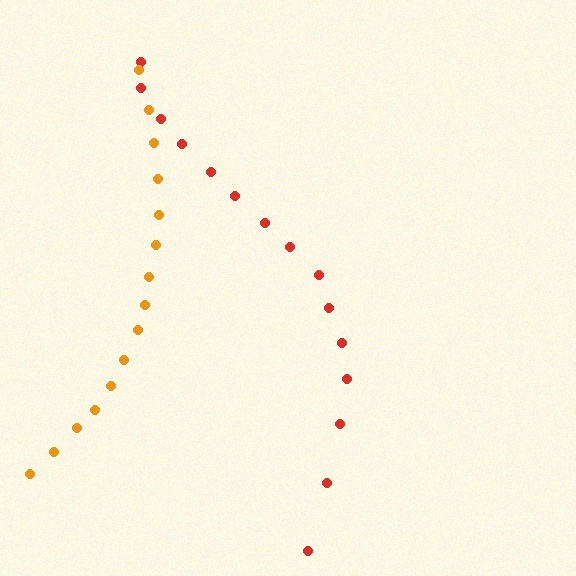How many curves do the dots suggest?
There are 2 distinct paths.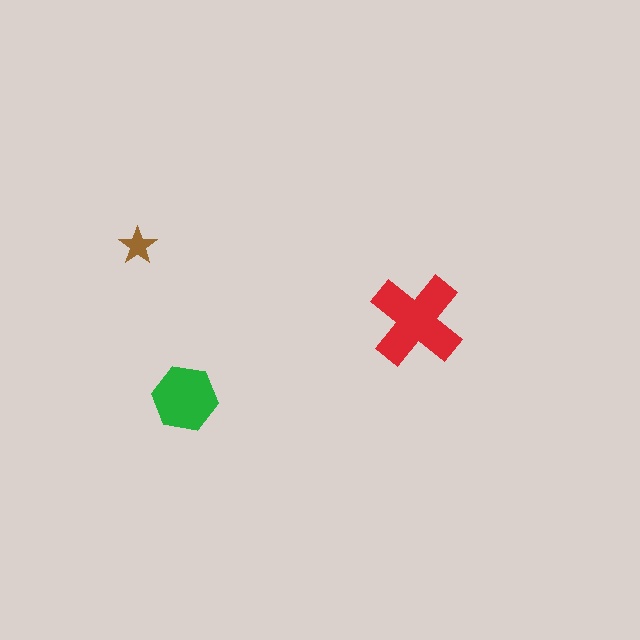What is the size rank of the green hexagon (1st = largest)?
2nd.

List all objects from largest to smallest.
The red cross, the green hexagon, the brown star.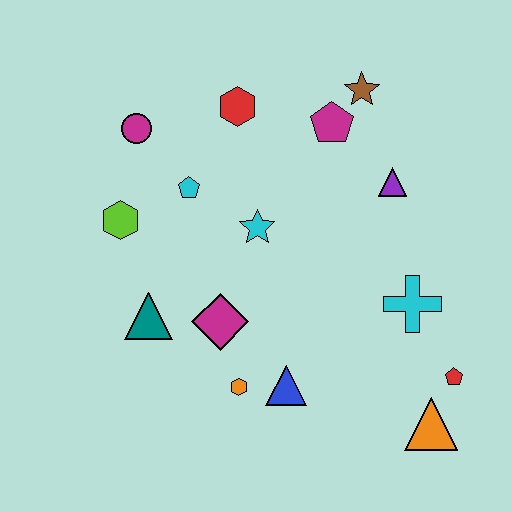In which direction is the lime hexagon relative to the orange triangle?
The lime hexagon is to the left of the orange triangle.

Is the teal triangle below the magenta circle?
Yes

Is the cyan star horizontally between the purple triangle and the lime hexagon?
Yes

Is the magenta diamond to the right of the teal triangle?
Yes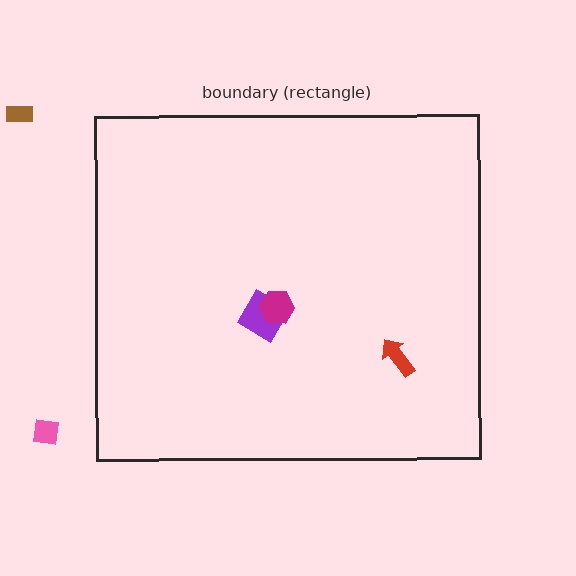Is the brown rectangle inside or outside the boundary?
Outside.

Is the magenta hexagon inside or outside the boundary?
Inside.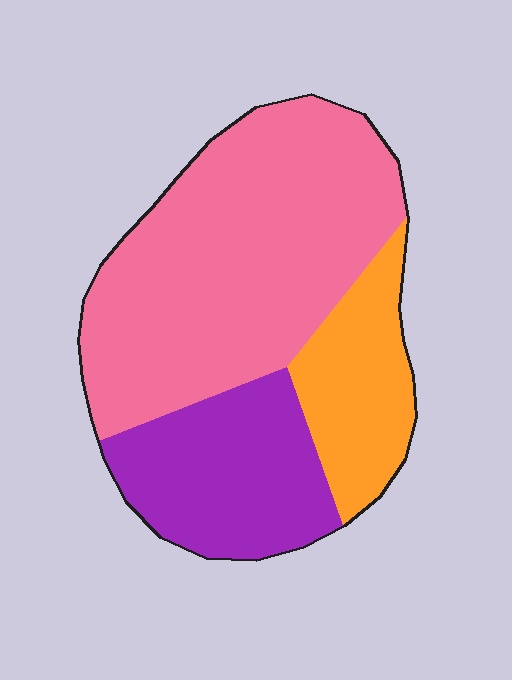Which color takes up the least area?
Orange, at roughly 20%.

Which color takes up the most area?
Pink, at roughly 55%.